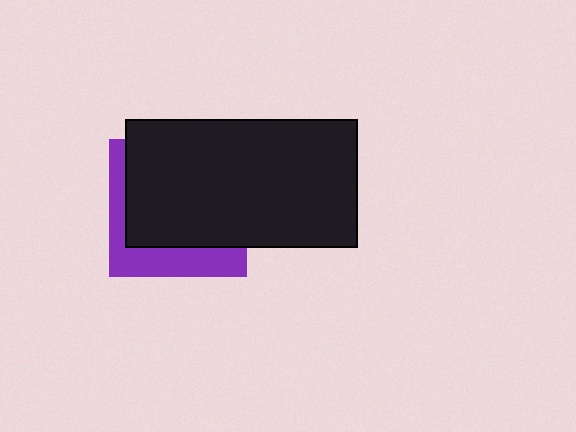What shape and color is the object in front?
The object in front is a black rectangle.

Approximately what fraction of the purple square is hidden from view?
Roughly 69% of the purple square is hidden behind the black rectangle.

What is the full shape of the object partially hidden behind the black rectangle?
The partially hidden object is a purple square.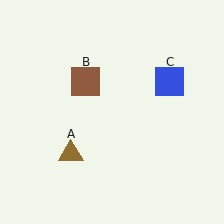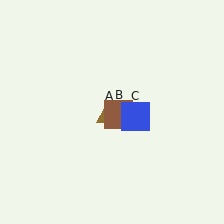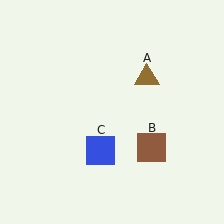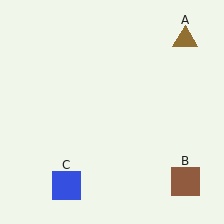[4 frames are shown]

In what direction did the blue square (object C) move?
The blue square (object C) moved down and to the left.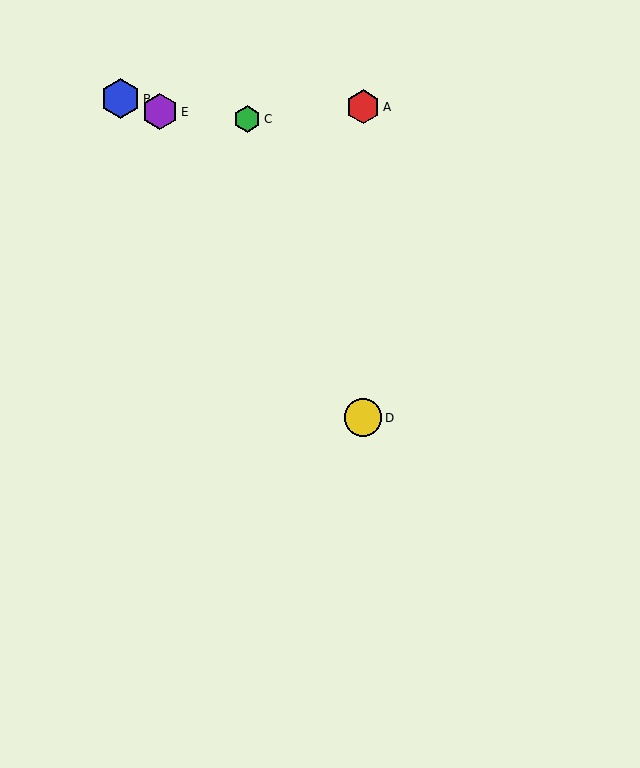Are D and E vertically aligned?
No, D is at x≈363 and E is at x≈160.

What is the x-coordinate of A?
Object A is at x≈363.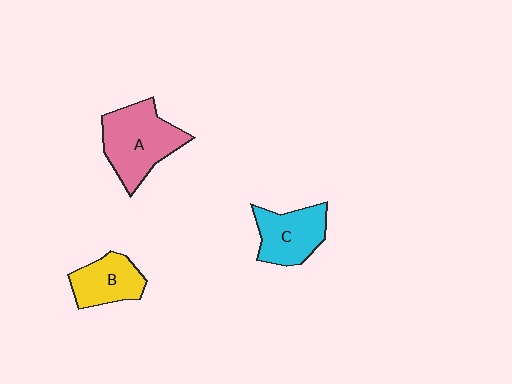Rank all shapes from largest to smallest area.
From largest to smallest: A (pink), C (cyan), B (yellow).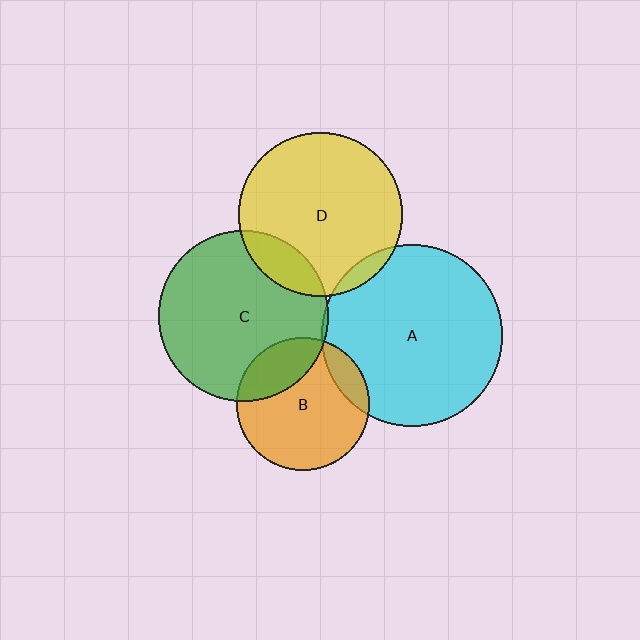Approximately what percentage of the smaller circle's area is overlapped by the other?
Approximately 5%.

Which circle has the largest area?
Circle A (cyan).